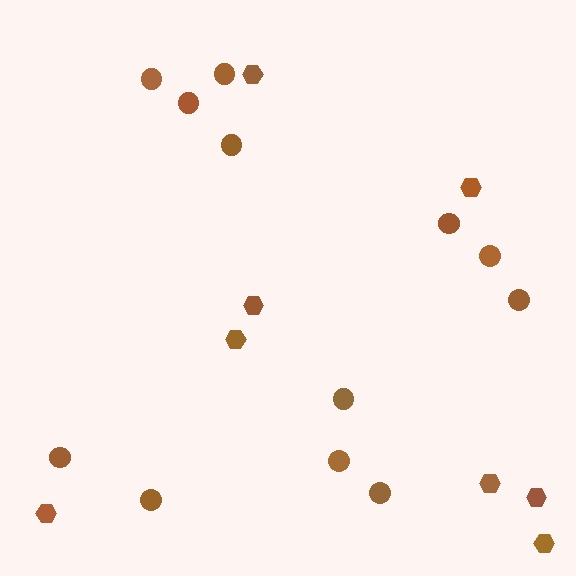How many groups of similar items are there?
There are 2 groups: one group of hexagons (8) and one group of circles (12).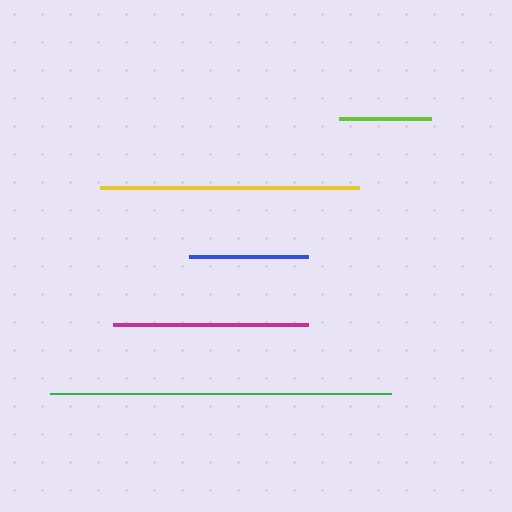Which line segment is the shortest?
The lime line is the shortest at approximately 92 pixels.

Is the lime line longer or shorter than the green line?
The green line is longer than the lime line.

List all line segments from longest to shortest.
From longest to shortest: green, yellow, magenta, blue, lime.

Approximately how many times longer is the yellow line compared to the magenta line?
The yellow line is approximately 1.3 times the length of the magenta line.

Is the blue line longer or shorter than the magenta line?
The magenta line is longer than the blue line.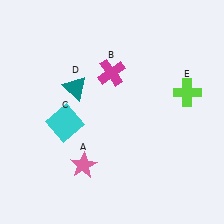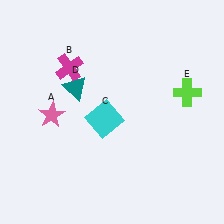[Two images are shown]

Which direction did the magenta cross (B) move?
The magenta cross (B) moved left.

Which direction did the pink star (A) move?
The pink star (A) moved up.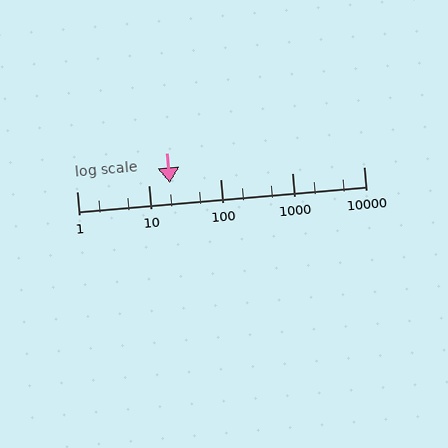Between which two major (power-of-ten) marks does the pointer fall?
The pointer is between 10 and 100.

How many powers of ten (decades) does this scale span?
The scale spans 4 decades, from 1 to 10000.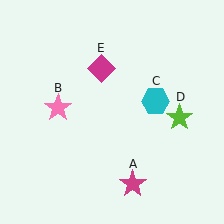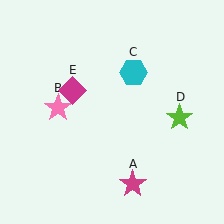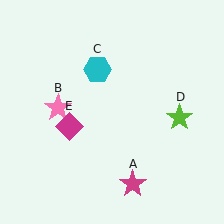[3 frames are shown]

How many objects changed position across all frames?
2 objects changed position: cyan hexagon (object C), magenta diamond (object E).